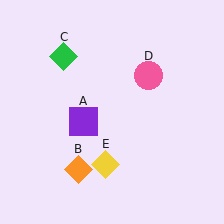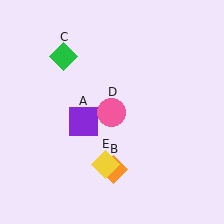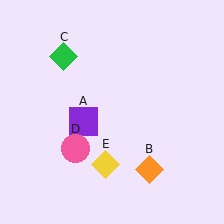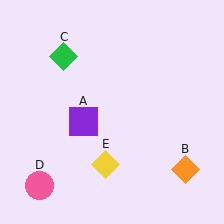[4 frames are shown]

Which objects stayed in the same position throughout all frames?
Purple square (object A) and green diamond (object C) and yellow diamond (object E) remained stationary.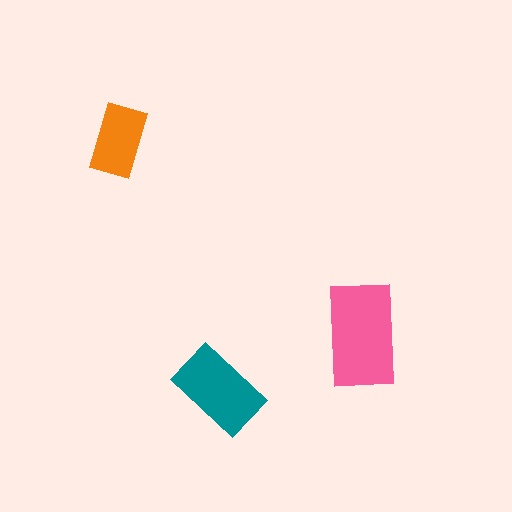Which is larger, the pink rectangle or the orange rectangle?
The pink one.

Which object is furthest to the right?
The pink rectangle is rightmost.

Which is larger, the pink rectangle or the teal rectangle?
The pink one.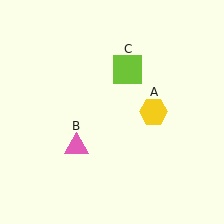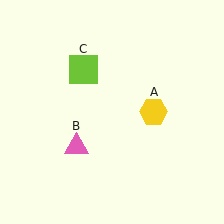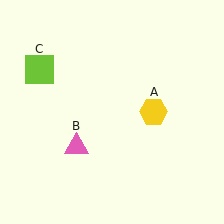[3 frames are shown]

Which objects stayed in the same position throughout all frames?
Yellow hexagon (object A) and pink triangle (object B) remained stationary.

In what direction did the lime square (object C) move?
The lime square (object C) moved left.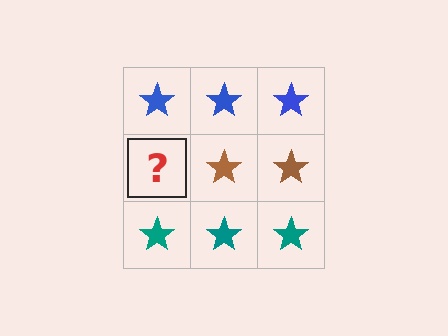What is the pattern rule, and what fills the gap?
The rule is that each row has a consistent color. The gap should be filled with a brown star.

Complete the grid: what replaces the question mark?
The question mark should be replaced with a brown star.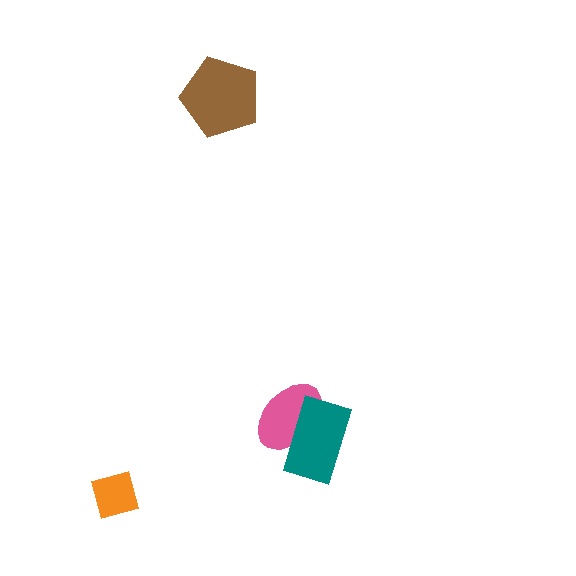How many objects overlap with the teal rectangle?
1 object overlaps with the teal rectangle.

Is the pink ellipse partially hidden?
Yes, it is partially covered by another shape.